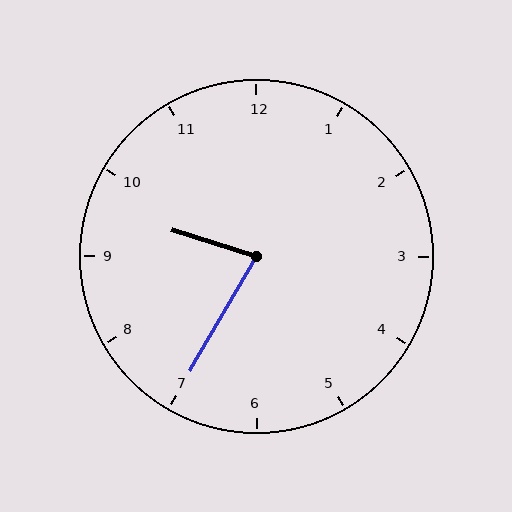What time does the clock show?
9:35.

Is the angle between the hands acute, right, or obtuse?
It is acute.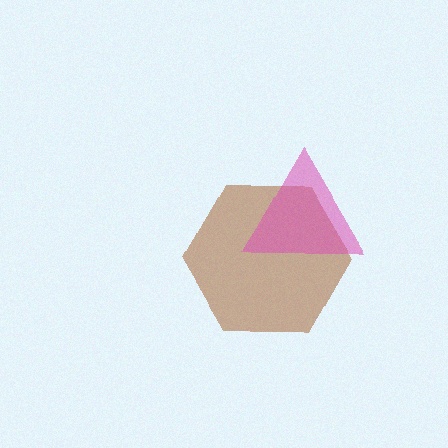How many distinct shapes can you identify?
There are 2 distinct shapes: a brown hexagon, a pink triangle.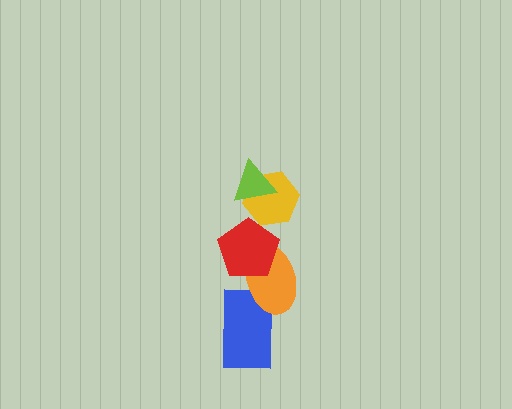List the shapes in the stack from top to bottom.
From top to bottom: the lime triangle, the yellow hexagon, the red pentagon, the orange ellipse, the blue rectangle.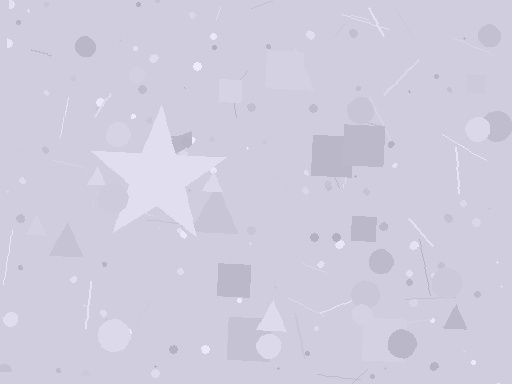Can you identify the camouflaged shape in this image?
The camouflaged shape is a star.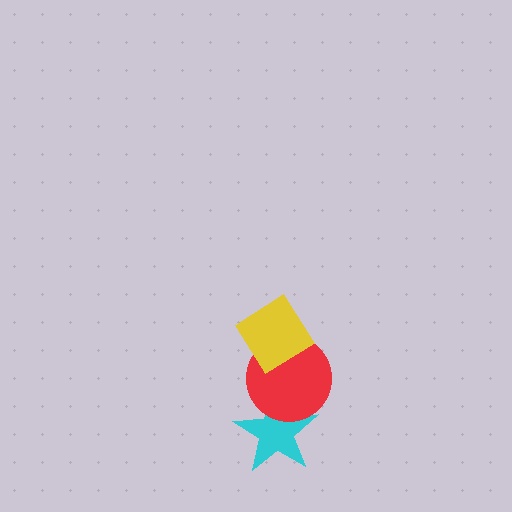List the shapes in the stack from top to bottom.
From top to bottom: the yellow diamond, the red circle, the cyan star.